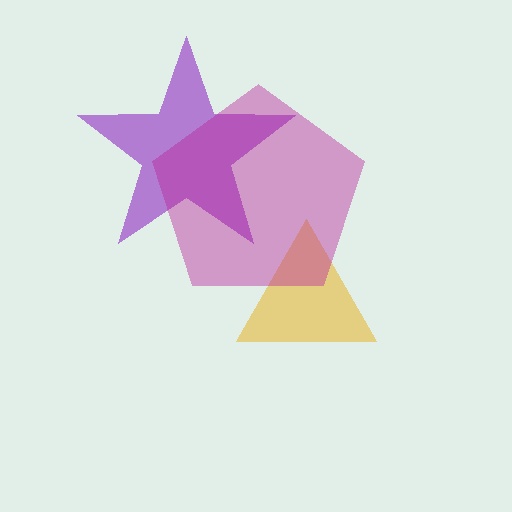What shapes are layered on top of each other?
The layered shapes are: a yellow triangle, a purple star, a magenta pentagon.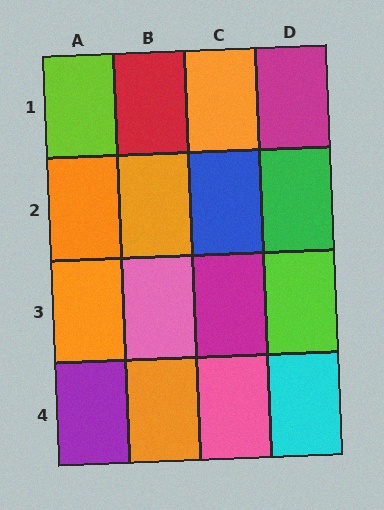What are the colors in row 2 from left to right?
Orange, orange, blue, green.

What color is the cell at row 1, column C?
Orange.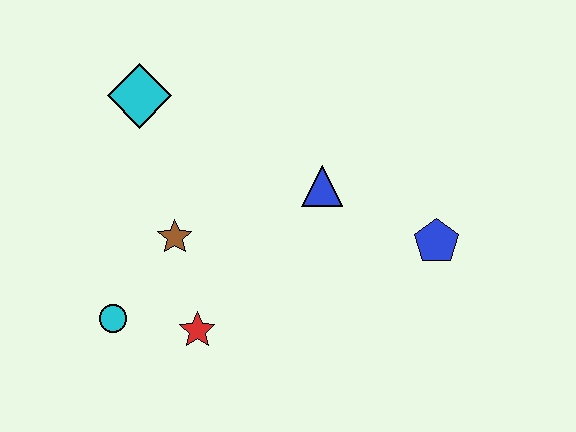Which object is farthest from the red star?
The blue pentagon is farthest from the red star.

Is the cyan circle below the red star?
No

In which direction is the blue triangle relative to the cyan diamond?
The blue triangle is to the right of the cyan diamond.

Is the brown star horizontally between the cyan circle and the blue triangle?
Yes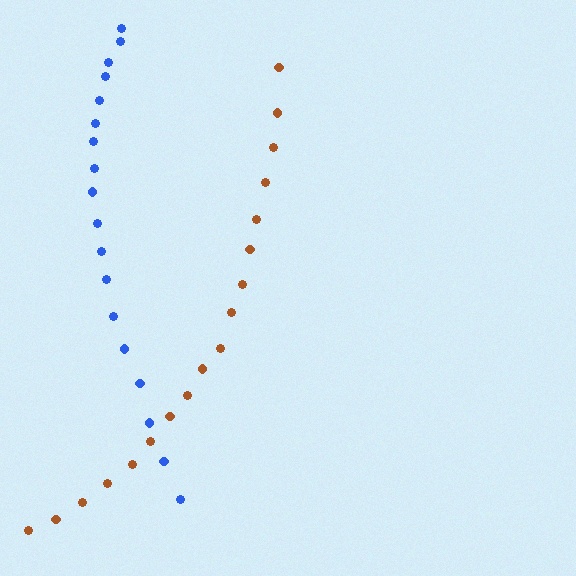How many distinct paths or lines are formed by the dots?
There are 2 distinct paths.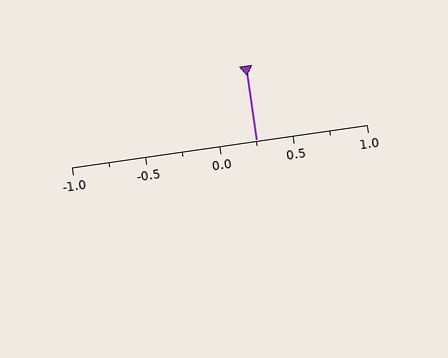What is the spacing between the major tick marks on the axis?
The major ticks are spaced 0.5 apart.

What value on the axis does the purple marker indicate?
The marker indicates approximately 0.25.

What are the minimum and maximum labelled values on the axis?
The axis runs from -1.0 to 1.0.